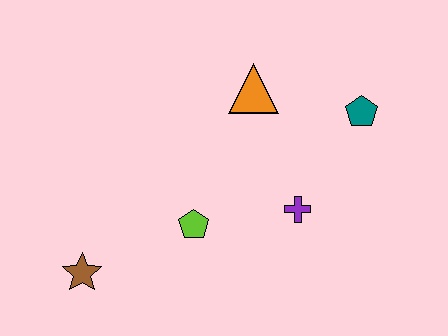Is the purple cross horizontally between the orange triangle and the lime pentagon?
No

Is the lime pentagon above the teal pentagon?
No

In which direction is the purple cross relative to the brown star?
The purple cross is to the right of the brown star.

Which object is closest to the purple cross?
The lime pentagon is closest to the purple cross.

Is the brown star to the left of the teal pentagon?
Yes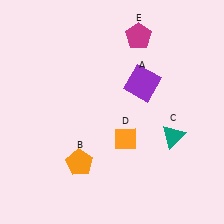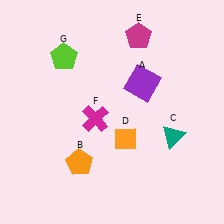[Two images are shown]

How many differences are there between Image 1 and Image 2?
There are 2 differences between the two images.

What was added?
A magenta cross (F), a lime pentagon (G) were added in Image 2.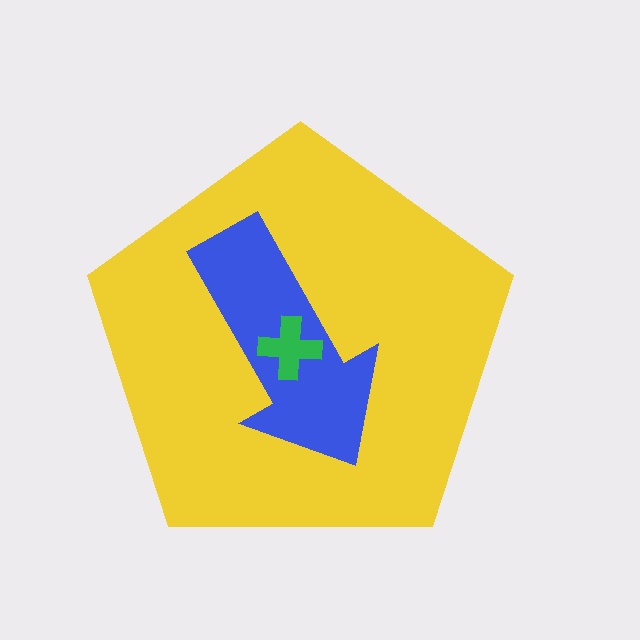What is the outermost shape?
The yellow pentagon.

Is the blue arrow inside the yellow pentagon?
Yes.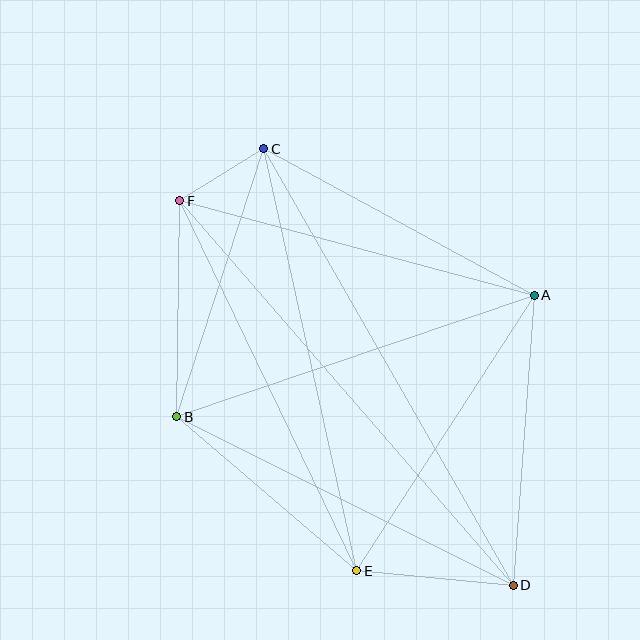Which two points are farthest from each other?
Points D and F are farthest from each other.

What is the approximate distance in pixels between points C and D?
The distance between C and D is approximately 503 pixels.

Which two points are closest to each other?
Points C and F are closest to each other.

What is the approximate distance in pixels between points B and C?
The distance between B and C is approximately 282 pixels.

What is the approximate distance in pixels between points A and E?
The distance between A and E is approximately 328 pixels.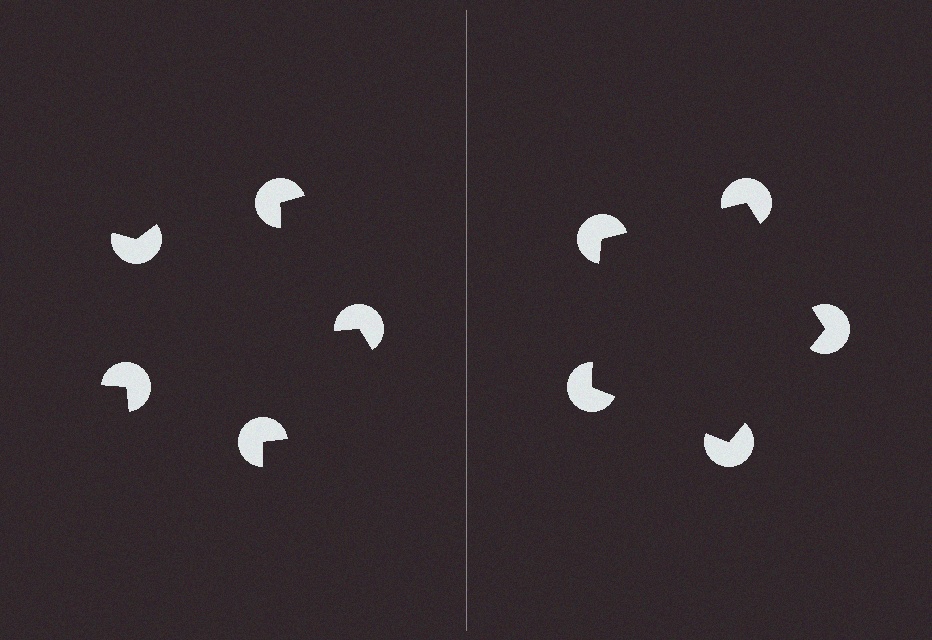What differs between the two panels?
The pac-man discs are positioned identically on both sides; only the wedge orientations differ. On the right they align to a pentagon; on the left they are misaligned.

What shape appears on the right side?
An illusory pentagon.